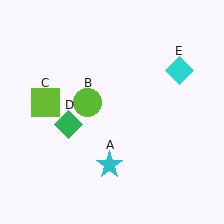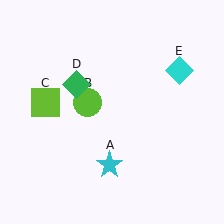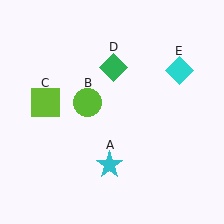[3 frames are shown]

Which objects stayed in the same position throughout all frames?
Cyan star (object A) and lime circle (object B) and lime square (object C) and cyan diamond (object E) remained stationary.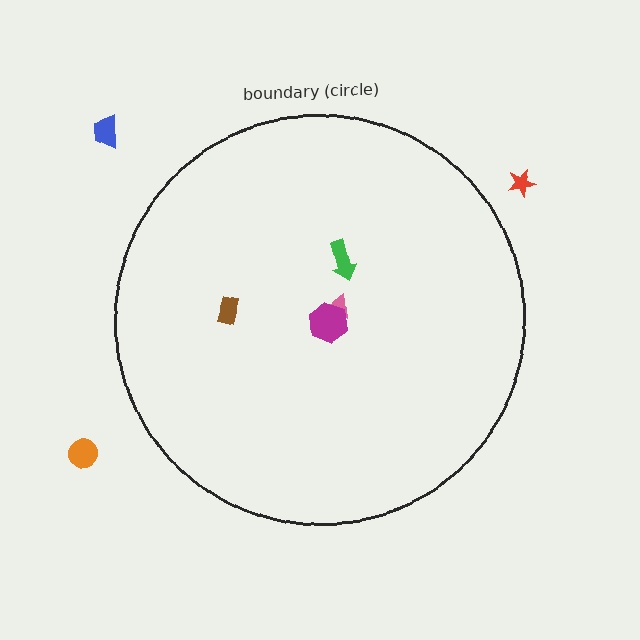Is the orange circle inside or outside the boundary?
Outside.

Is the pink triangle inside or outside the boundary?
Inside.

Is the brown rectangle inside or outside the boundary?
Inside.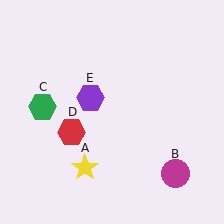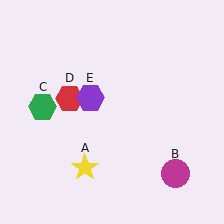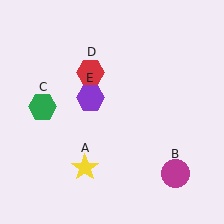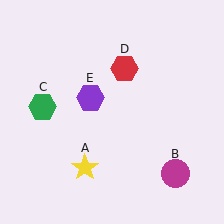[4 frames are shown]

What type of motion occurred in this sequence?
The red hexagon (object D) rotated clockwise around the center of the scene.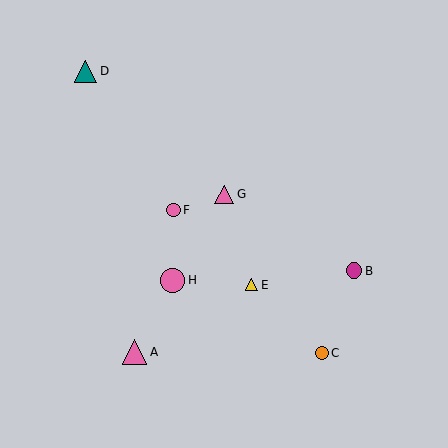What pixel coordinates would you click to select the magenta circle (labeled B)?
Click at (354, 271) to select the magenta circle B.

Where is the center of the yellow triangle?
The center of the yellow triangle is at (252, 285).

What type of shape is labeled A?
Shape A is a pink triangle.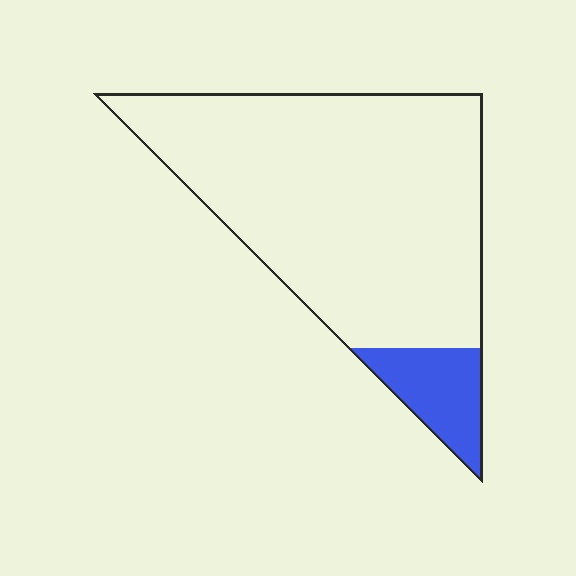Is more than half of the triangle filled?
No.